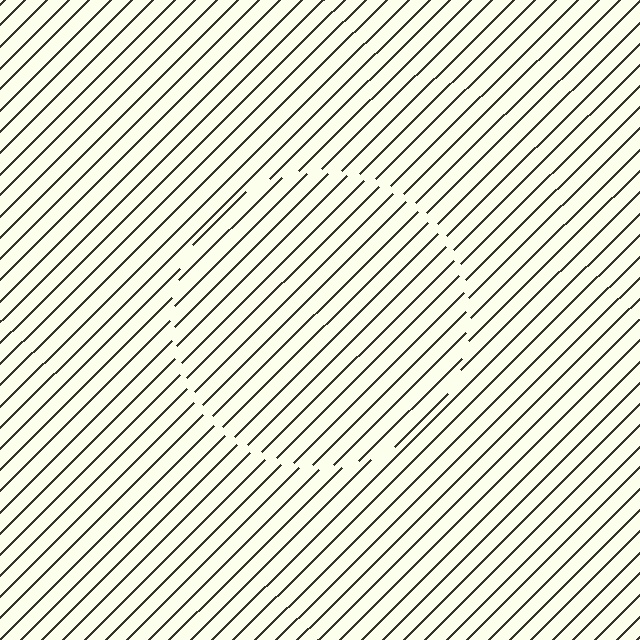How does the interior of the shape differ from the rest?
The interior of the shape contains the same grating, shifted by half a period — the contour is defined by the phase discontinuity where line-ends from the inner and outer gratings abut.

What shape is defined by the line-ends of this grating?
An illusory circle. The interior of the shape contains the same grating, shifted by half a period — the contour is defined by the phase discontinuity where line-ends from the inner and outer gratings abut.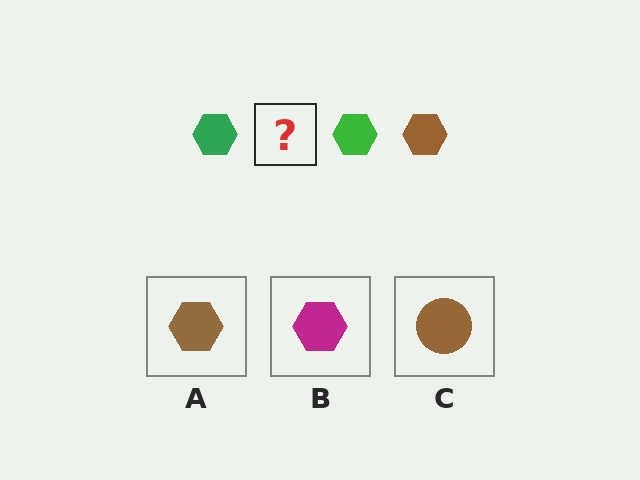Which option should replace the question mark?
Option A.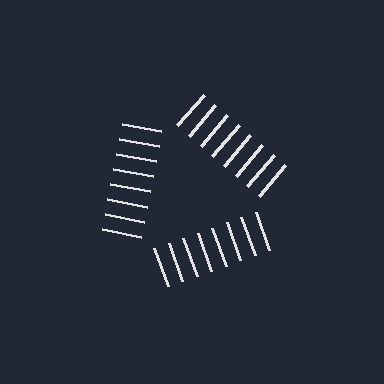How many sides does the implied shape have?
3 sides — the line-ends trace a triangle.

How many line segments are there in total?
24 — 8 along each of the 3 edges.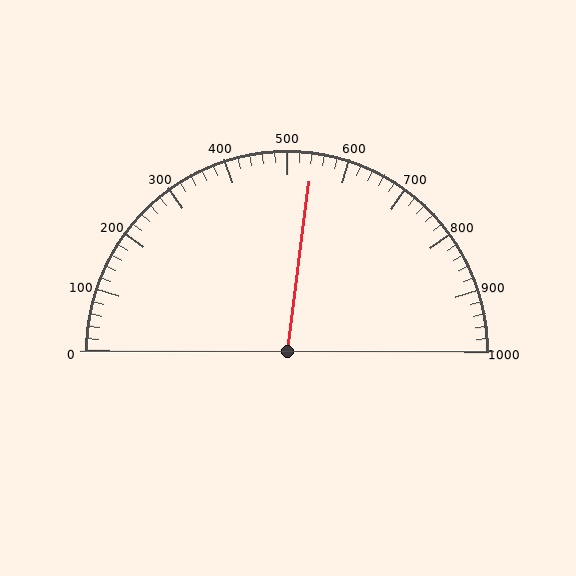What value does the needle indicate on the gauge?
The needle indicates approximately 540.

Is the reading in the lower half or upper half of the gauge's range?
The reading is in the upper half of the range (0 to 1000).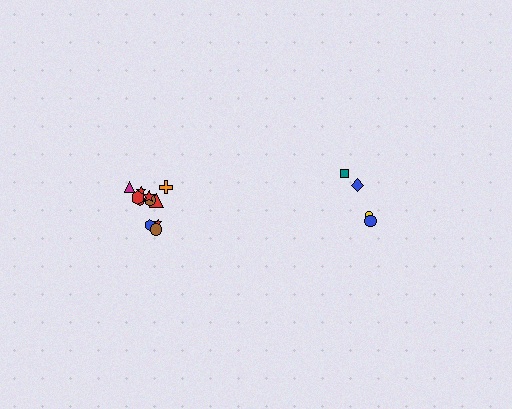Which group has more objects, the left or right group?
The left group.